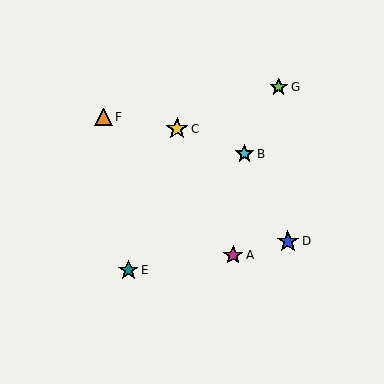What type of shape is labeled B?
Shape B is a cyan star.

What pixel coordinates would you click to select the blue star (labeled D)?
Click at (288, 241) to select the blue star D.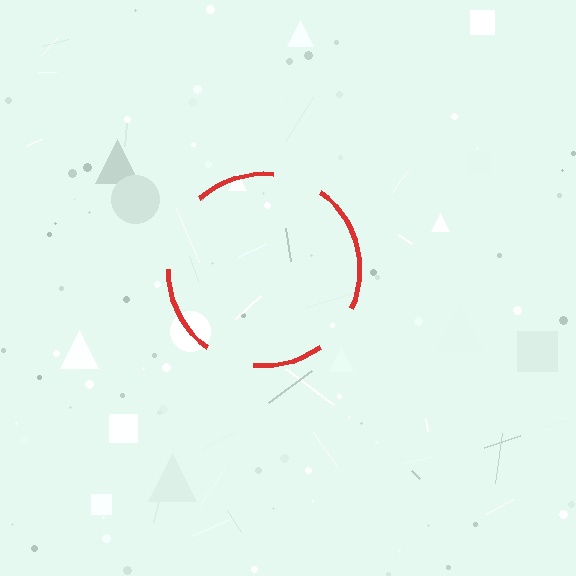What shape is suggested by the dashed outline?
The dashed outline suggests a circle.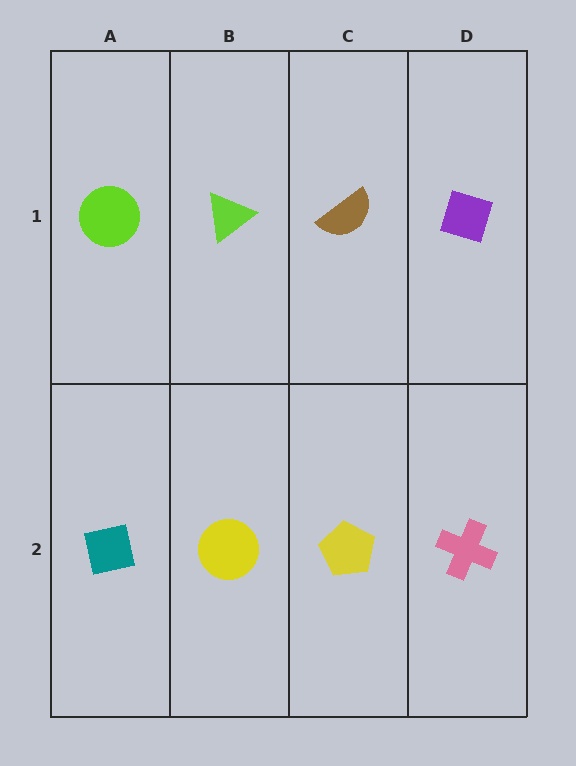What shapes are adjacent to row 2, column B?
A lime triangle (row 1, column B), a teal square (row 2, column A), a yellow pentagon (row 2, column C).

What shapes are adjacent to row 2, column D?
A purple diamond (row 1, column D), a yellow pentagon (row 2, column C).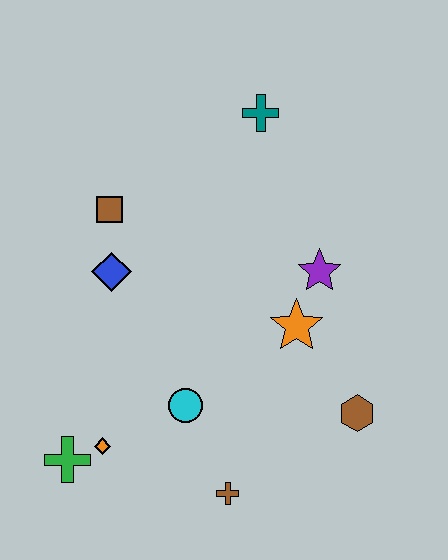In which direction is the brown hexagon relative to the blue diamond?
The brown hexagon is to the right of the blue diamond.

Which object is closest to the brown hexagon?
The orange star is closest to the brown hexagon.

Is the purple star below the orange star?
No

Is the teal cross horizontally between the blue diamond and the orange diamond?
No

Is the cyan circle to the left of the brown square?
No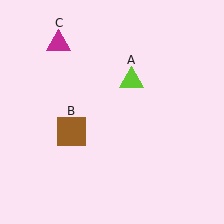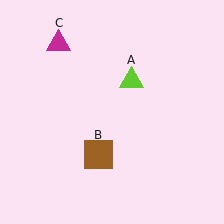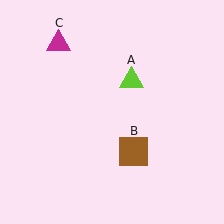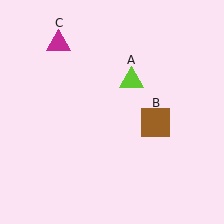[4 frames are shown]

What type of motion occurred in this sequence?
The brown square (object B) rotated counterclockwise around the center of the scene.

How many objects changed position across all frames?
1 object changed position: brown square (object B).